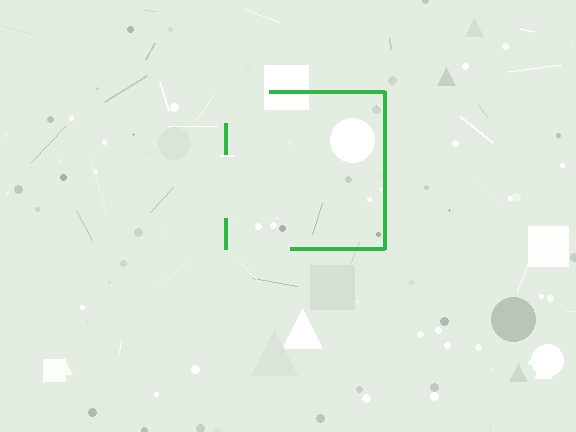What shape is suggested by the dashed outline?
The dashed outline suggests a square.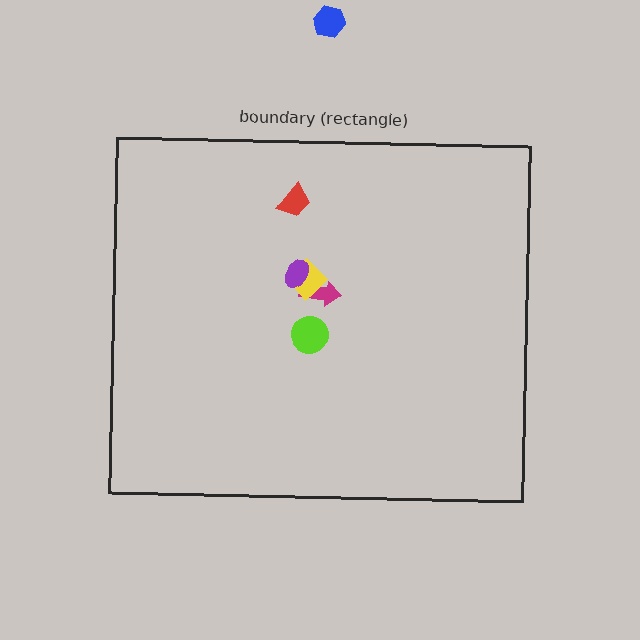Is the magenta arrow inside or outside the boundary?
Inside.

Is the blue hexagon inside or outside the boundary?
Outside.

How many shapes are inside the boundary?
5 inside, 1 outside.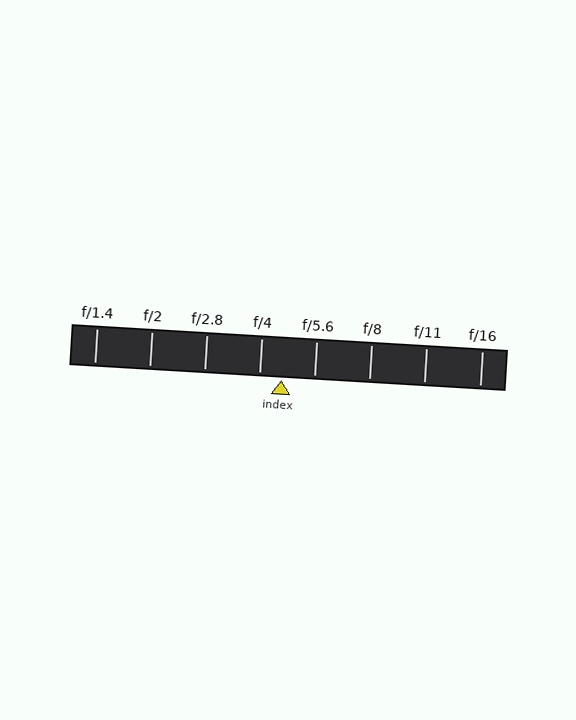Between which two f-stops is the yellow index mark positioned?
The index mark is between f/4 and f/5.6.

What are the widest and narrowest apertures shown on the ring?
The widest aperture shown is f/1.4 and the narrowest is f/16.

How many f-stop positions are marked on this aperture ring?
There are 8 f-stop positions marked.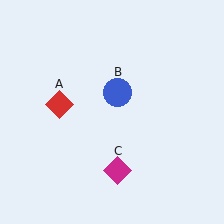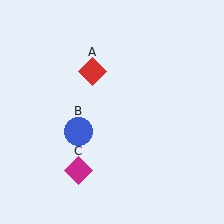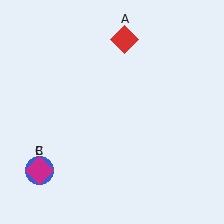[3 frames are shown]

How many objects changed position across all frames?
3 objects changed position: red diamond (object A), blue circle (object B), magenta diamond (object C).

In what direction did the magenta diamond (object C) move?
The magenta diamond (object C) moved left.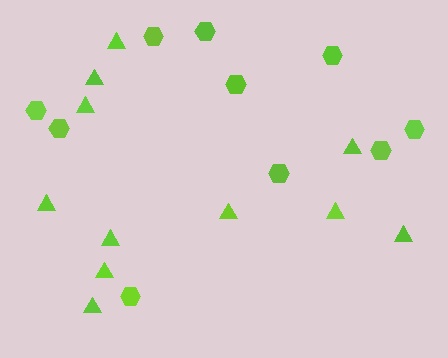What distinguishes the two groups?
There are 2 groups: one group of hexagons (10) and one group of triangles (11).